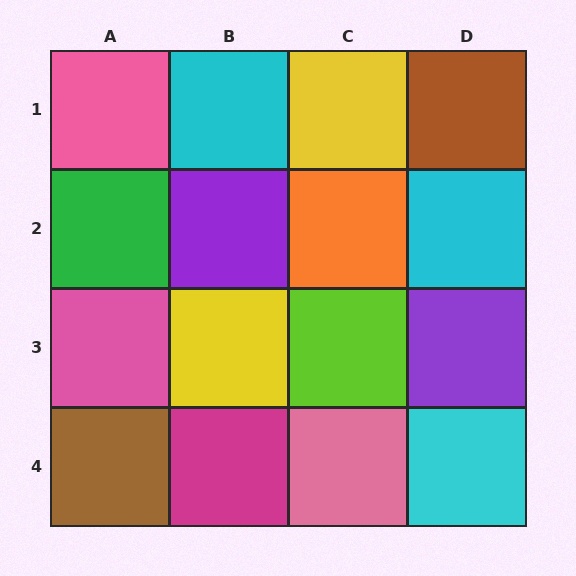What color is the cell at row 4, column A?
Brown.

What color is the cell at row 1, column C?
Yellow.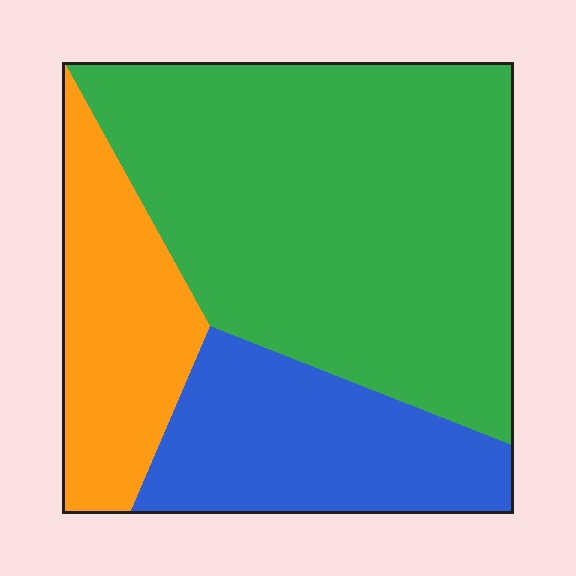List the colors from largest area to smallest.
From largest to smallest: green, blue, orange.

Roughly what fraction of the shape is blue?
Blue covers roughly 25% of the shape.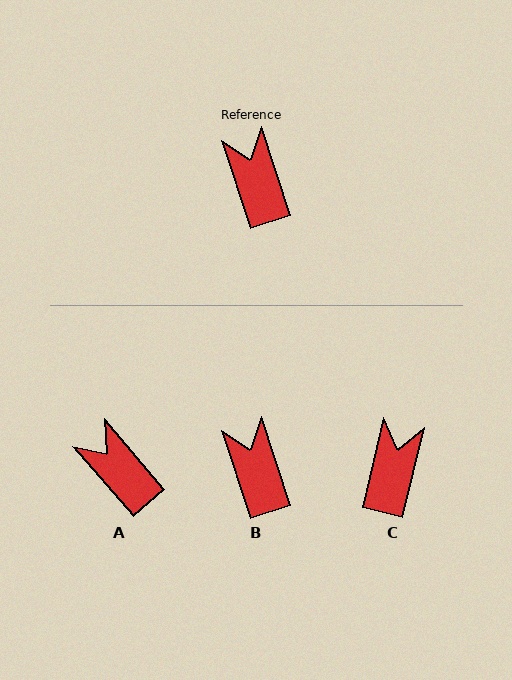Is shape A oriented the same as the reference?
No, it is off by about 22 degrees.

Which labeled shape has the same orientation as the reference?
B.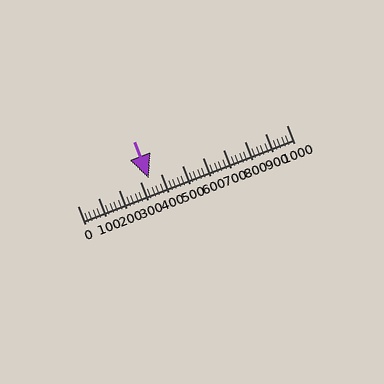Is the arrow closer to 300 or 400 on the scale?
The arrow is closer to 300.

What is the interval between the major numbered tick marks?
The major tick marks are spaced 100 units apart.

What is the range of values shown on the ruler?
The ruler shows values from 0 to 1000.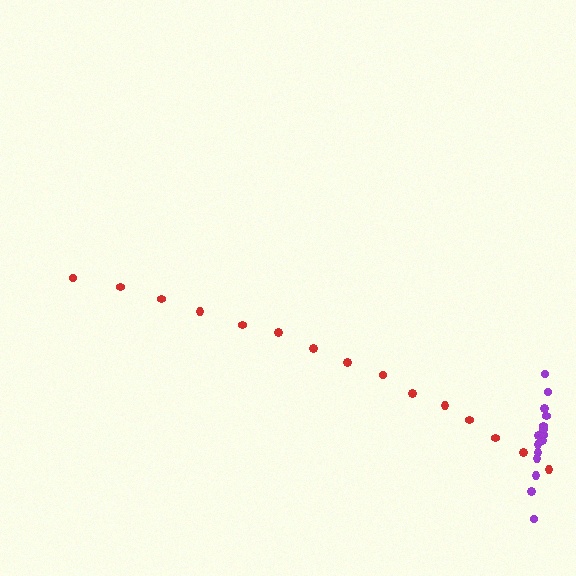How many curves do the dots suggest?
There are 2 distinct paths.